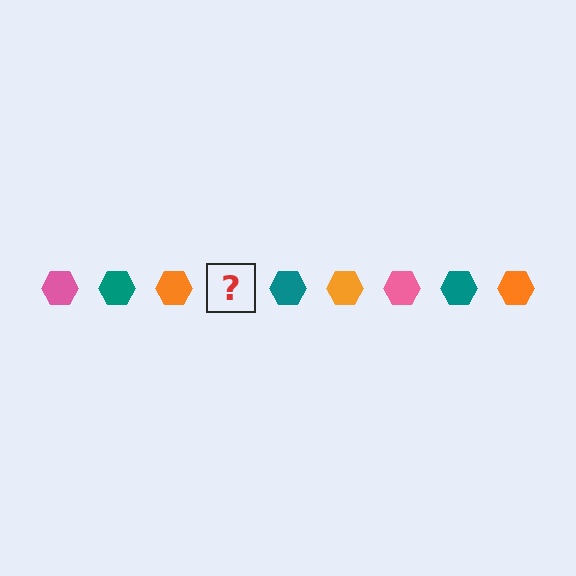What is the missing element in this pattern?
The missing element is a pink hexagon.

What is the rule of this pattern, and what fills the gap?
The rule is that the pattern cycles through pink, teal, orange hexagons. The gap should be filled with a pink hexagon.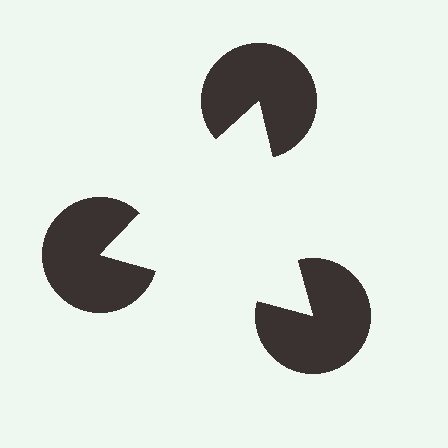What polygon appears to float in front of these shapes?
An illusory triangle — its edges are inferred from the aligned wedge cuts in the pac-man discs, not physically drawn.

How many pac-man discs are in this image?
There are 3 — one at each vertex of the illusory triangle.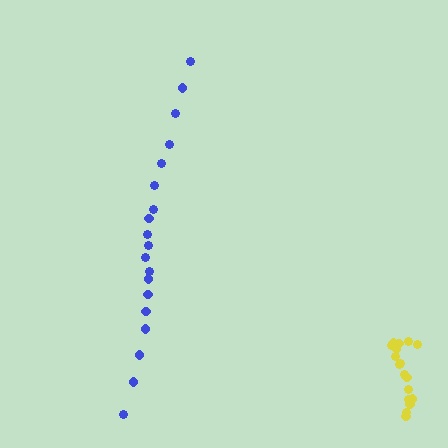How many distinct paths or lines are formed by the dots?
There are 2 distinct paths.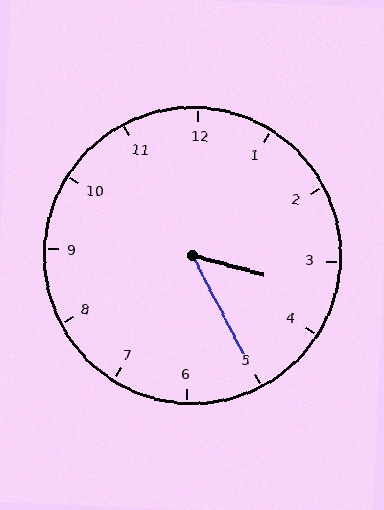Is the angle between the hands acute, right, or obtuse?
It is acute.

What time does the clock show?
3:25.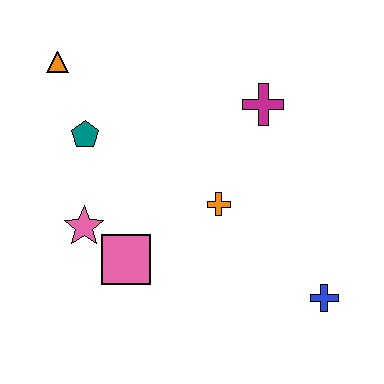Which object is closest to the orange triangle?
The teal pentagon is closest to the orange triangle.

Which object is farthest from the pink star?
The blue cross is farthest from the pink star.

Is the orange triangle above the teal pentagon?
Yes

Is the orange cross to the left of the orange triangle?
No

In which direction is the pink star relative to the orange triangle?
The pink star is below the orange triangle.